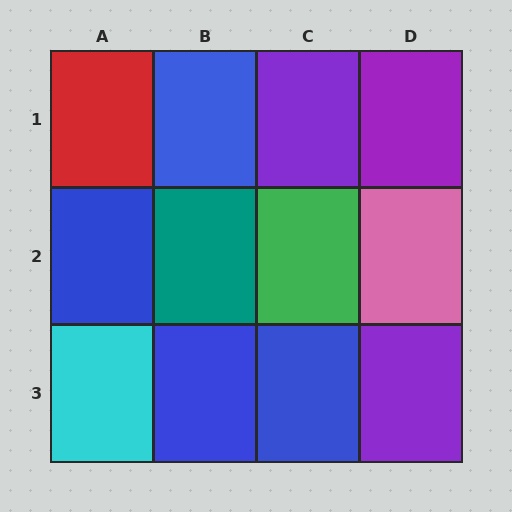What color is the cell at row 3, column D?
Purple.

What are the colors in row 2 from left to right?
Blue, teal, green, pink.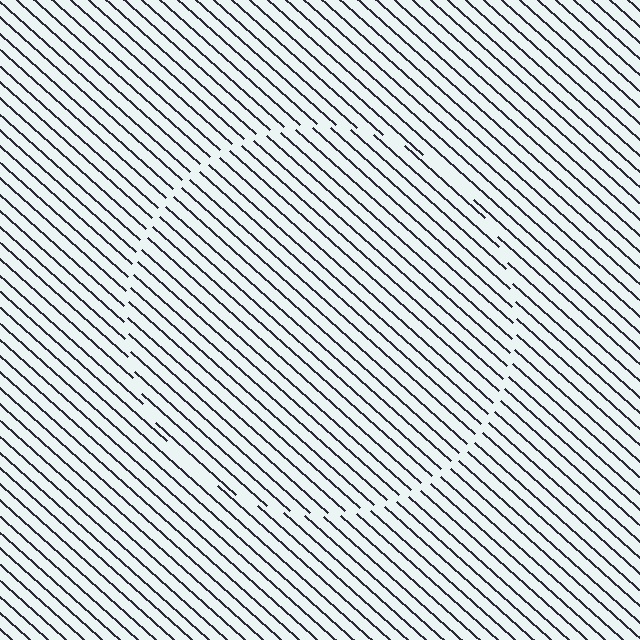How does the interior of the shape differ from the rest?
The interior of the shape contains the same grating, shifted by half a period — the contour is defined by the phase discontinuity where line-ends from the inner and outer gratings abut.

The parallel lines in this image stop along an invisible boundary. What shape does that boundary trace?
An illusory circle. The interior of the shape contains the same grating, shifted by half a period — the contour is defined by the phase discontinuity where line-ends from the inner and outer gratings abut.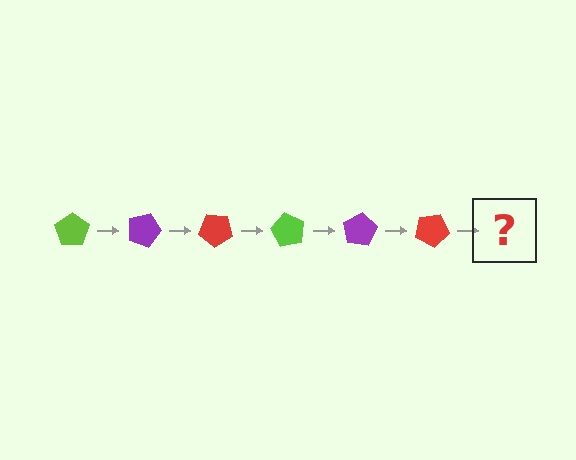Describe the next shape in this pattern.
It should be a lime pentagon, rotated 120 degrees from the start.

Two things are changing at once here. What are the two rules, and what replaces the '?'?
The two rules are that it rotates 20 degrees each step and the color cycles through lime, purple, and red. The '?' should be a lime pentagon, rotated 120 degrees from the start.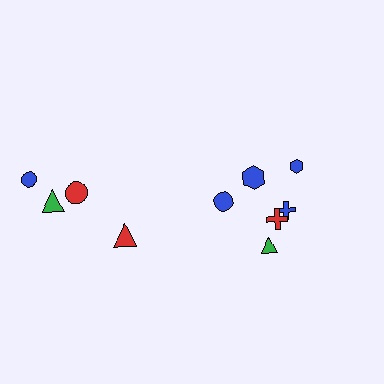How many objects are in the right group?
There are 6 objects.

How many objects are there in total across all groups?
There are 10 objects.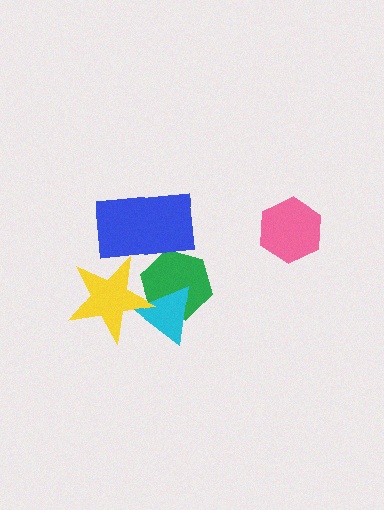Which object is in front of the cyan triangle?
The yellow star is in front of the cyan triangle.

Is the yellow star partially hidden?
No, no other shape covers it.